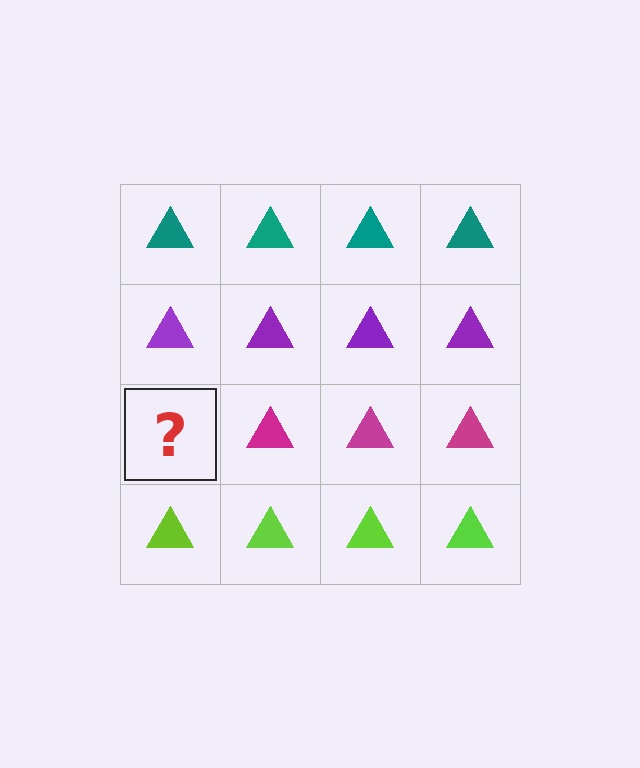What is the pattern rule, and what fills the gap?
The rule is that each row has a consistent color. The gap should be filled with a magenta triangle.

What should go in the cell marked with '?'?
The missing cell should contain a magenta triangle.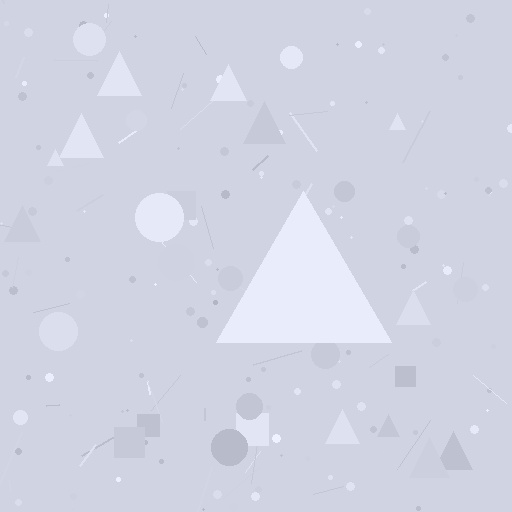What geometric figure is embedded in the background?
A triangle is embedded in the background.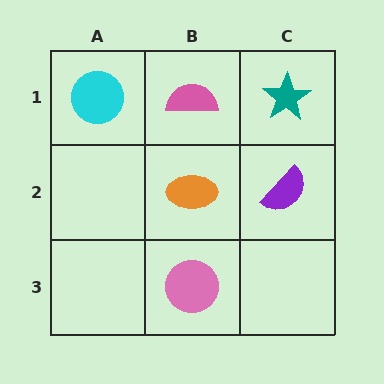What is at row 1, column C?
A teal star.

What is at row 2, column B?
An orange ellipse.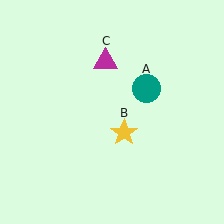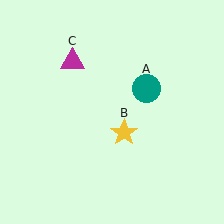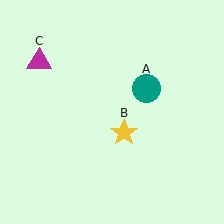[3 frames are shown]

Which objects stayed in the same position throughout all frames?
Teal circle (object A) and yellow star (object B) remained stationary.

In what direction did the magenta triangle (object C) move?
The magenta triangle (object C) moved left.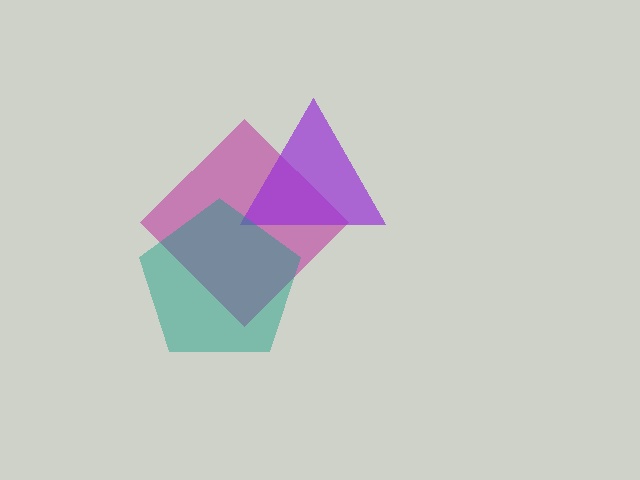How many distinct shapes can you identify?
There are 3 distinct shapes: a magenta diamond, a purple triangle, a teal pentagon.